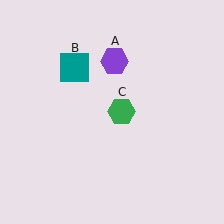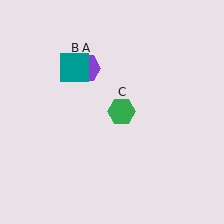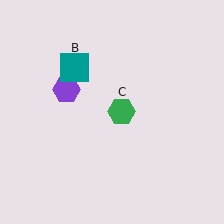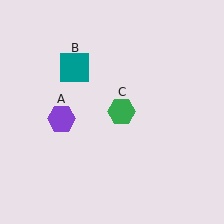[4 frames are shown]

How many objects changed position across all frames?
1 object changed position: purple hexagon (object A).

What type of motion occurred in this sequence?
The purple hexagon (object A) rotated counterclockwise around the center of the scene.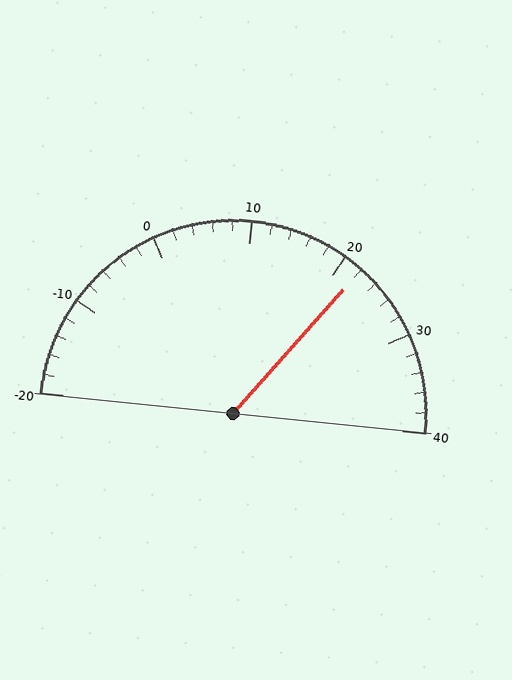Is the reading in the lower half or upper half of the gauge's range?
The reading is in the upper half of the range (-20 to 40).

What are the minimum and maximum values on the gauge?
The gauge ranges from -20 to 40.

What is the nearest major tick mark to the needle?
The nearest major tick mark is 20.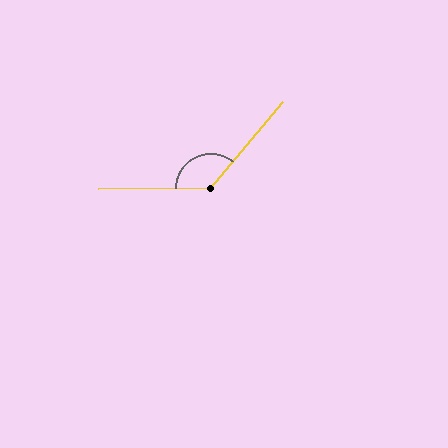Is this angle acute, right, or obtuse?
It is obtuse.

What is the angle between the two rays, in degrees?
Approximately 131 degrees.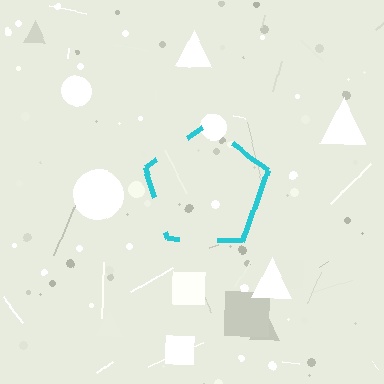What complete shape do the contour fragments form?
The contour fragments form a pentagon.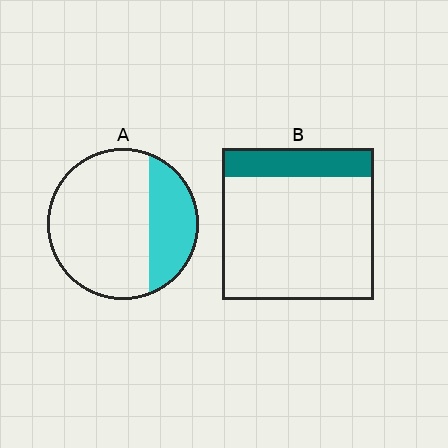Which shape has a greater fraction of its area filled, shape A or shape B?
Shape A.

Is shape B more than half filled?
No.